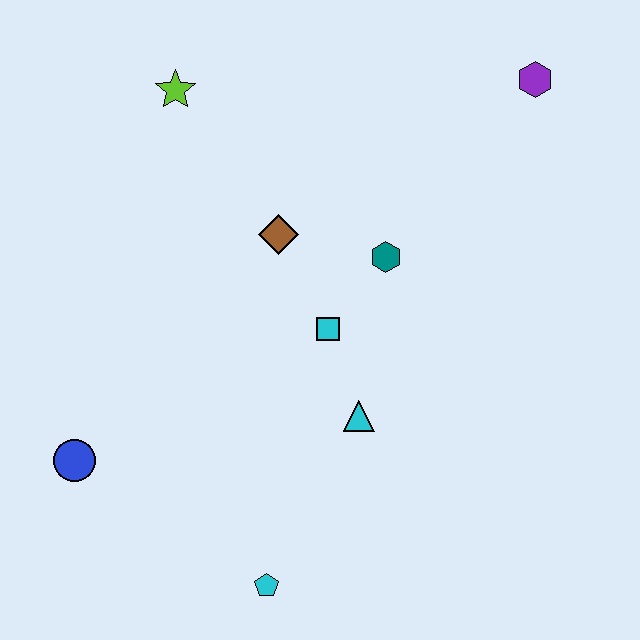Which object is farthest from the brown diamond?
The cyan pentagon is farthest from the brown diamond.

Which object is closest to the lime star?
The brown diamond is closest to the lime star.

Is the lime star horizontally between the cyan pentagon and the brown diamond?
No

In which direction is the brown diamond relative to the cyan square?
The brown diamond is above the cyan square.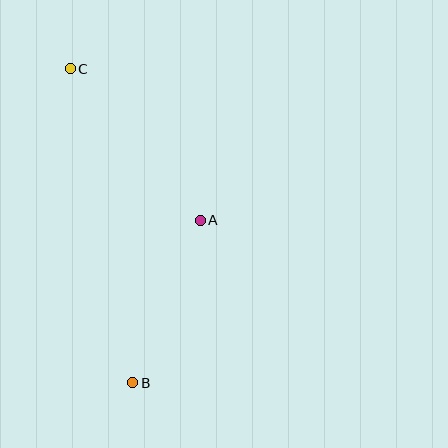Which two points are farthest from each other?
Points B and C are farthest from each other.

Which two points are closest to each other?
Points A and B are closest to each other.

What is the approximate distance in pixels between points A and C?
The distance between A and C is approximately 200 pixels.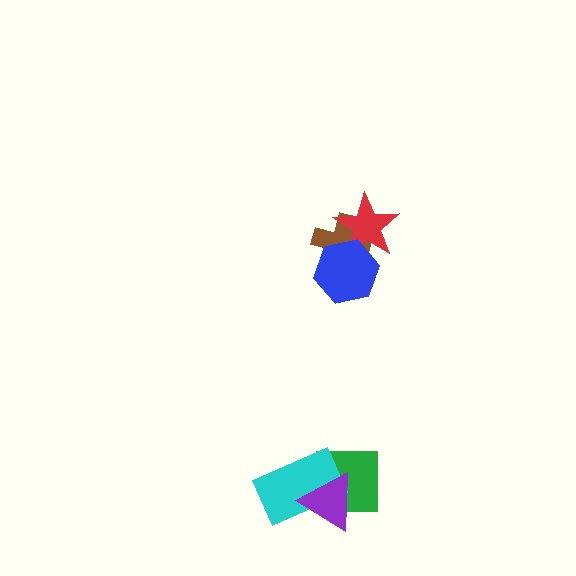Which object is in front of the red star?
The blue hexagon is in front of the red star.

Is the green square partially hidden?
Yes, it is partially covered by another shape.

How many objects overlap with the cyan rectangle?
2 objects overlap with the cyan rectangle.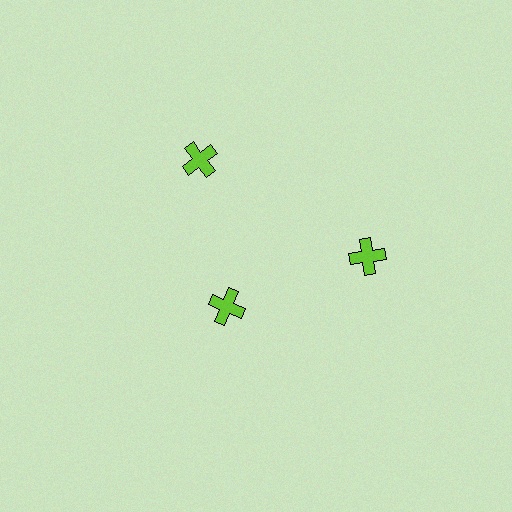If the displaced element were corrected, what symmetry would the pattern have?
It would have 3-fold rotational symmetry — the pattern would map onto itself every 120 degrees.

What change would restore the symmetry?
The symmetry would be restored by moving it outward, back onto the ring so that all 3 crosses sit at equal angles and equal distance from the center.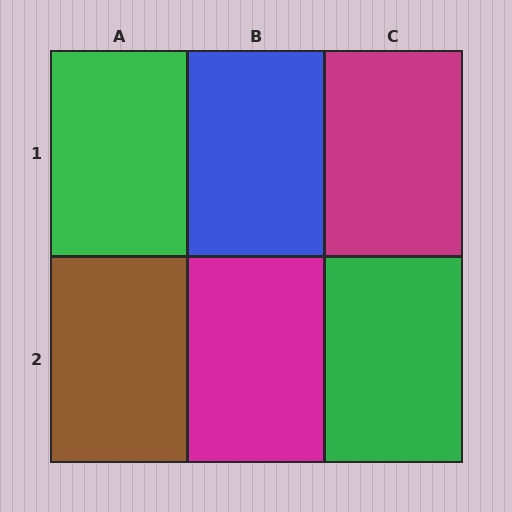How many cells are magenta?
2 cells are magenta.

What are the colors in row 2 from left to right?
Brown, magenta, green.